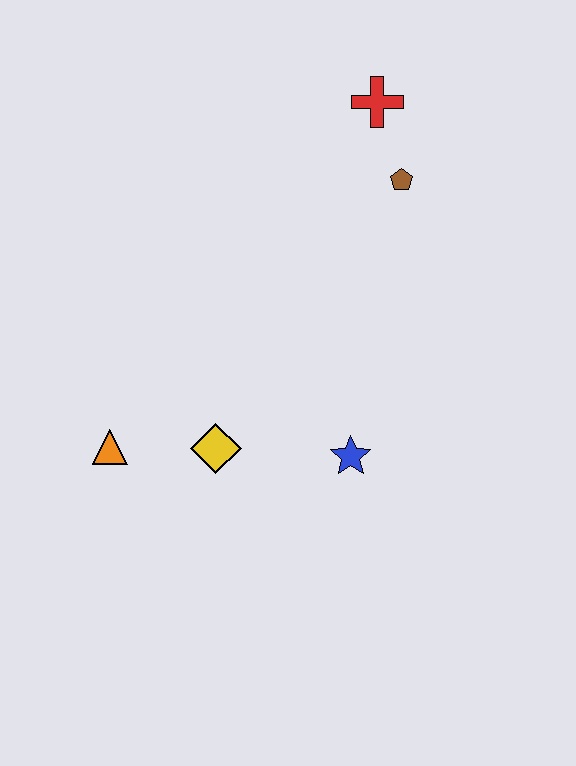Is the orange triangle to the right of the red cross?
No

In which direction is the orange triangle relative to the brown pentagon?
The orange triangle is to the left of the brown pentagon.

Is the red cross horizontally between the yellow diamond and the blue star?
No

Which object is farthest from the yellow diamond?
The red cross is farthest from the yellow diamond.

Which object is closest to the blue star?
The yellow diamond is closest to the blue star.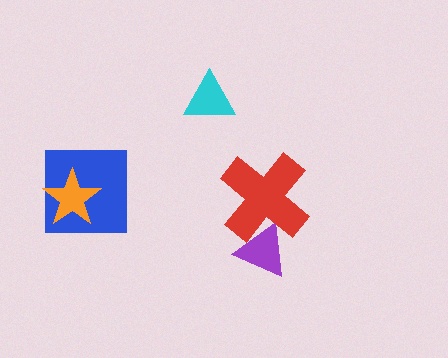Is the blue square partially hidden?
Yes, it is partially covered by another shape.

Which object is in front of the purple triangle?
The red cross is in front of the purple triangle.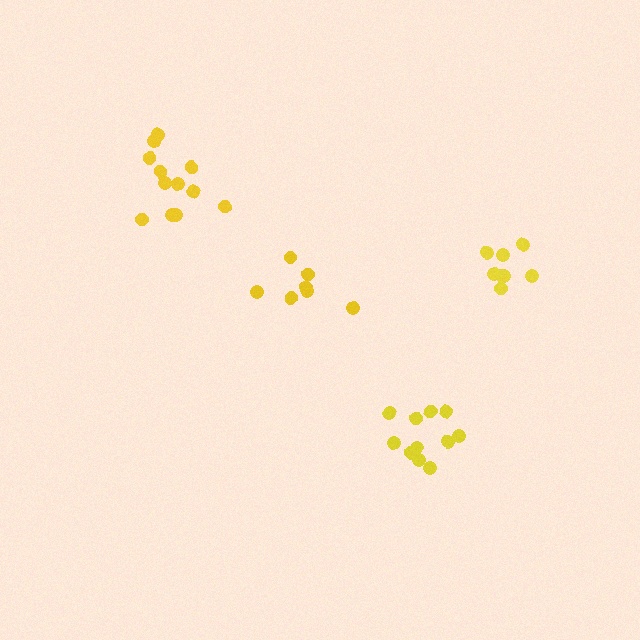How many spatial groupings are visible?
There are 4 spatial groupings.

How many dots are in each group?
Group 1: 7 dots, Group 2: 12 dots, Group 3: 11 dots, Group 4: 8 dots (38 total).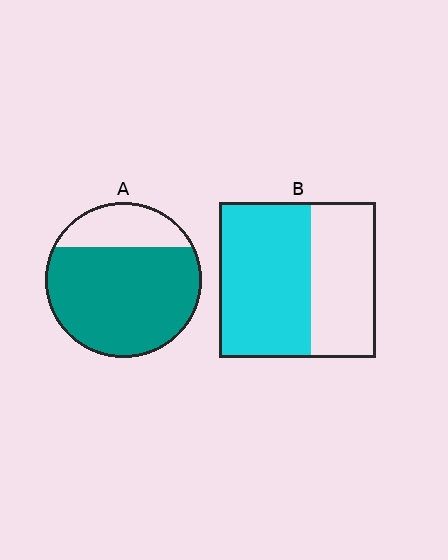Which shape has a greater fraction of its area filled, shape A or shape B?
Shape A.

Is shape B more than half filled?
Yes.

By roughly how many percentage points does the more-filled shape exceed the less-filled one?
By roughly 20 percentage points (A over B).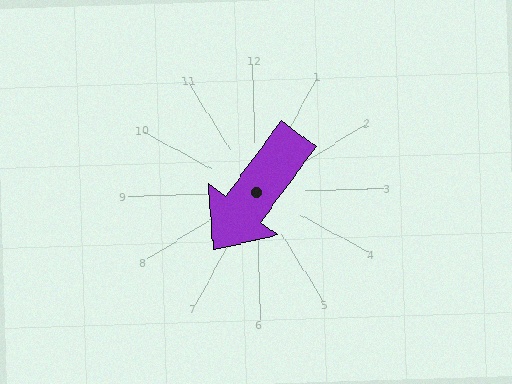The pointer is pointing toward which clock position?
Roughly 7 o'clock.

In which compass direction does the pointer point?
Southwest.